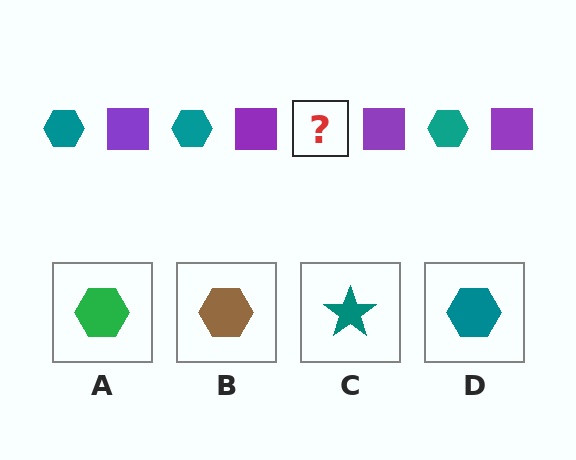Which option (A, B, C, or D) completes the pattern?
D.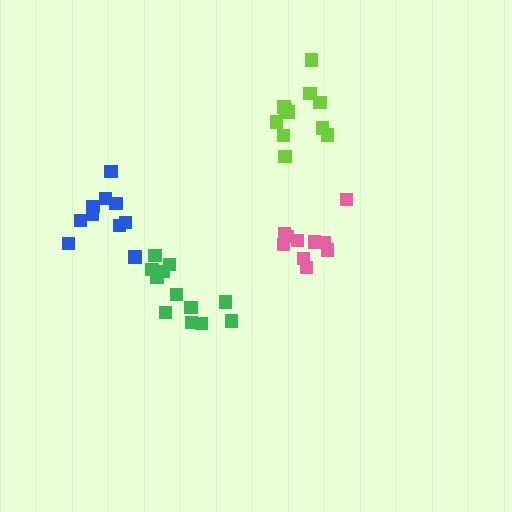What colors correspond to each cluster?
The clusters are colored: pink, blue, lime, green.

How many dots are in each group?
Group 1: 10 dots, Group 2: 10 dots, Group 3: 11 dots, Group 4: 12 dots (43 total).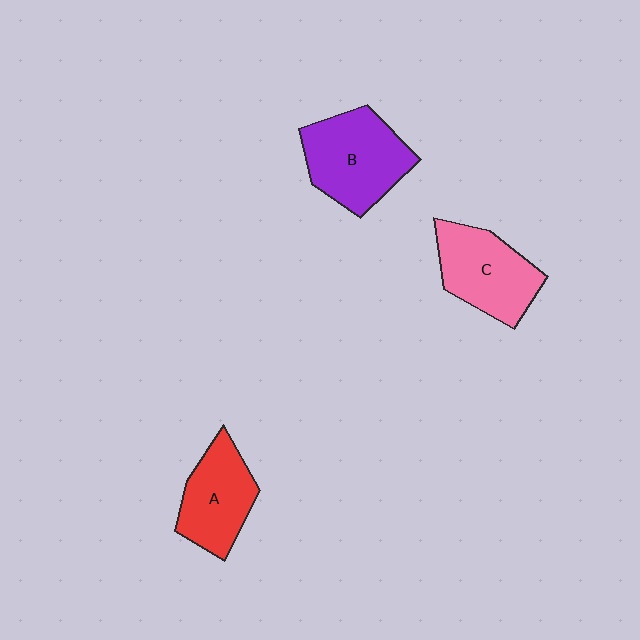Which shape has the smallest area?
Shape A (red).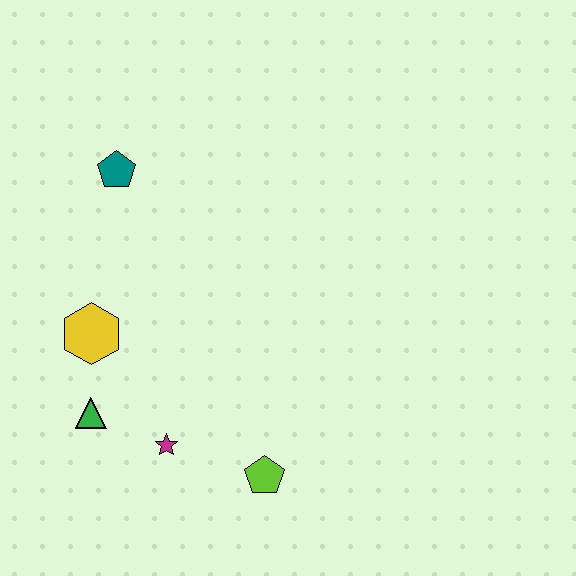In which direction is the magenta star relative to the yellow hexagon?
The magenta star is below the yellow hexagon.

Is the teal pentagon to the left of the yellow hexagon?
No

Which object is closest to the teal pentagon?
The yellow hexagon is closest to the teal pentagon.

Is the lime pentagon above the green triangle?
No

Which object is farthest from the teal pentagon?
The lime pentagon is farthest from the teal pentagon.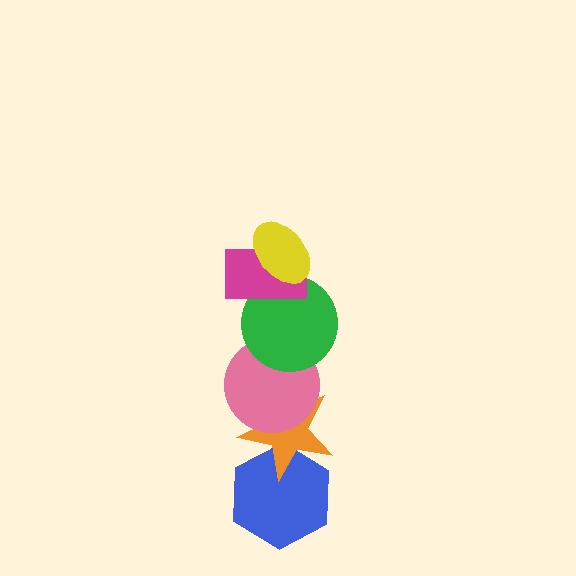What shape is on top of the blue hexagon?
The orange star is on top of the blue hexagon.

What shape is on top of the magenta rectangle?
The yellow ellipse is on top of the magenta rectangle.